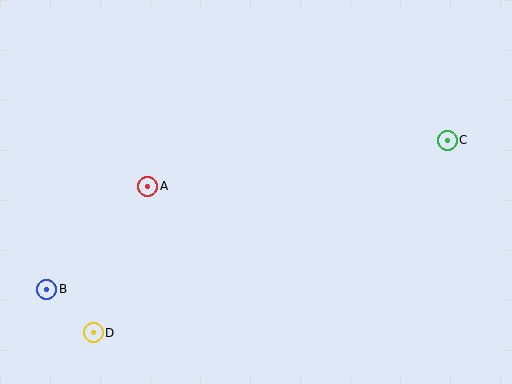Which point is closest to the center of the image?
Point A at (148, 186) is closest to the center.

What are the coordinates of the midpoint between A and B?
The midpoint between A and B is at (97, 238).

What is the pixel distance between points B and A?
The distance between B and A is 144 pixels.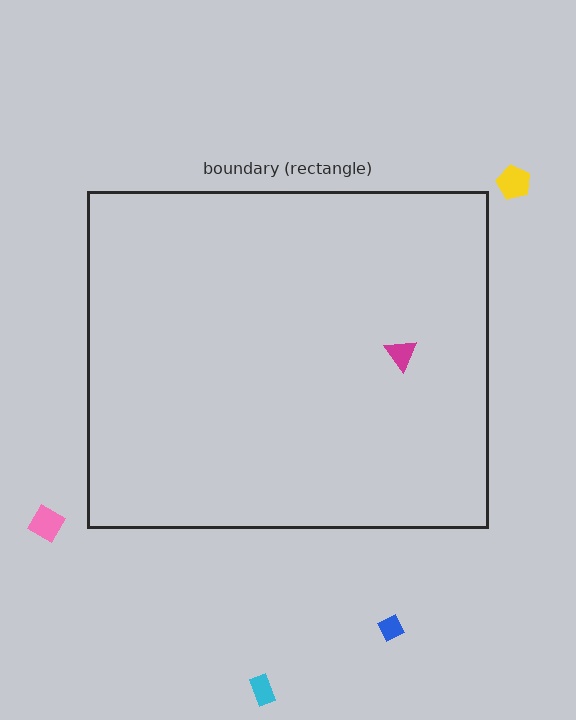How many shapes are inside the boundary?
1 inside, 4 outside.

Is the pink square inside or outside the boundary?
Outside.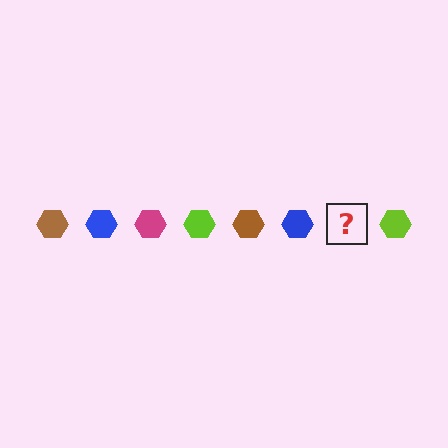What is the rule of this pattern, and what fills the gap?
The rule is that the pattern cycles through brown, blue, magenta, lime hexagons. The gap should be filled with a magenta hexagon.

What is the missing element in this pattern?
The missing element is a magenta hexagon.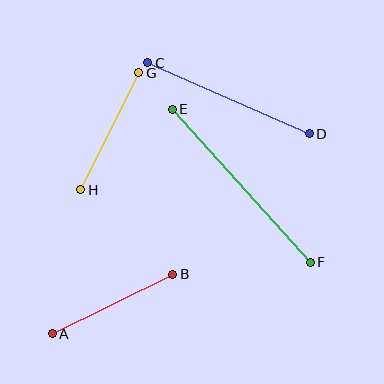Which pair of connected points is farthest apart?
Points E and F are farthest apart.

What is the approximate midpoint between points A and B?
The midpoint is at approximately (112, 304) pixels.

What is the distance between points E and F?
The distance is approximately 206 pixels.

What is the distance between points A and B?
The distance is approximately 134 pixels.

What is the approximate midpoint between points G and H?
The midpoint is at approximately (110, 131) pixels.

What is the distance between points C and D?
The distance is approximately 176 pixels.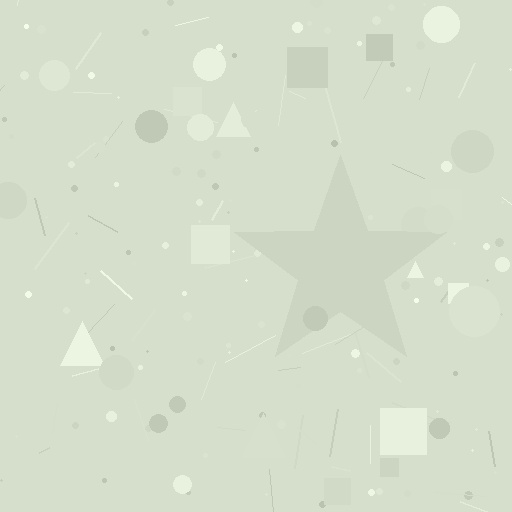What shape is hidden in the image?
A star is hidden in the image.